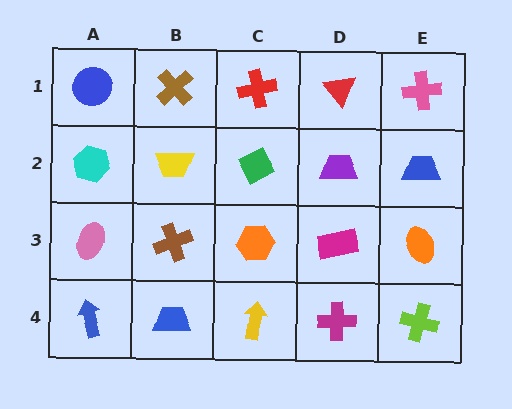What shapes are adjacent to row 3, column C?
A green diamond (row 2, column C), a yellow arrow (row 4, column C), a brown cross (row 3, column B), a magenta rectangle (row 3, column D).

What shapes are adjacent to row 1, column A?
A cyan hexagon (row 2, column A), a brown cross (row 1, column B).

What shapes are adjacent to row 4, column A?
A pink ellipse (row 3, column A), a blue trapezoid (row 4, column B).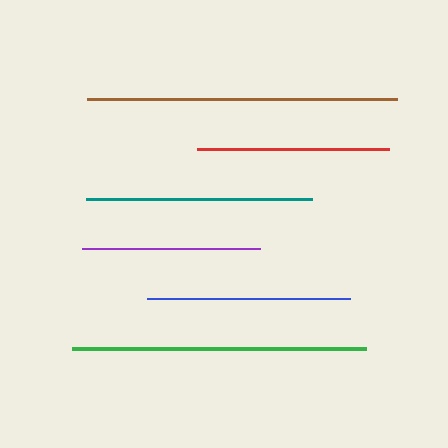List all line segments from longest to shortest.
From longest to shortest: brown, green, teal, blue, red, purple.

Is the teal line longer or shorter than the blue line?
The teal line is longer than the blue line.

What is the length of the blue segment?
The blue segment is approximately 203 pixels long.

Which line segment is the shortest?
The purple line is the shortest at approximately 178 pixels.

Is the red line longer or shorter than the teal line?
The teal line is longer than the red line.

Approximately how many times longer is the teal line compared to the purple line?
The teal line is approximately 1.3 times the length of the purple line.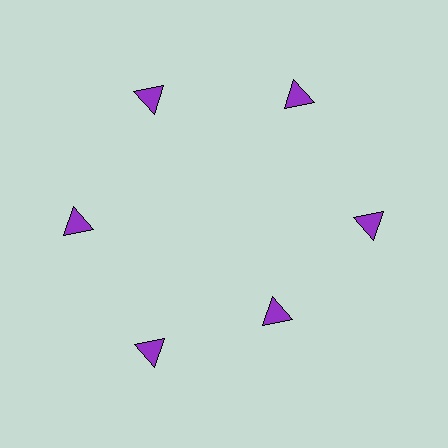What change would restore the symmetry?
The symmetry would be restored by moving it outward, back onto the ring so that all 6 triangles sit at equal angles and equal distance from the center.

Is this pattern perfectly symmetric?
No. The 6 purple triangles are arranged in a ring, but one element near the 5 o'clock position is pulled inward toward the center, breaking the 6-fold rotational symmetry.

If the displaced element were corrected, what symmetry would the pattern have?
It would have 6-fold rotational symmetry — the pattern would map onto itself every 60 degrees.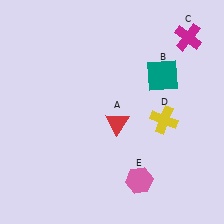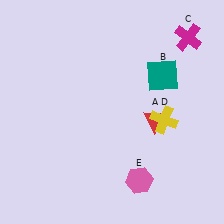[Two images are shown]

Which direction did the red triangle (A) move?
The red triangle (A) moved right.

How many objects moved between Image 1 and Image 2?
1 object moved between the two images.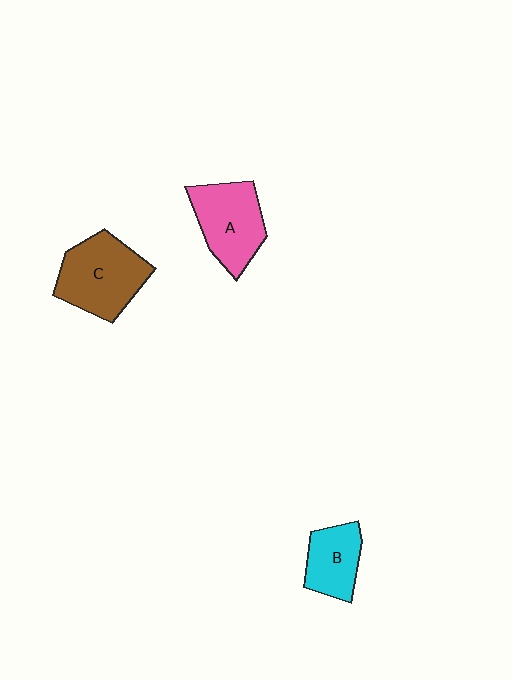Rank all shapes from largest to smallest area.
From largest to smallest: C (brown), A (pink), B (cyan).